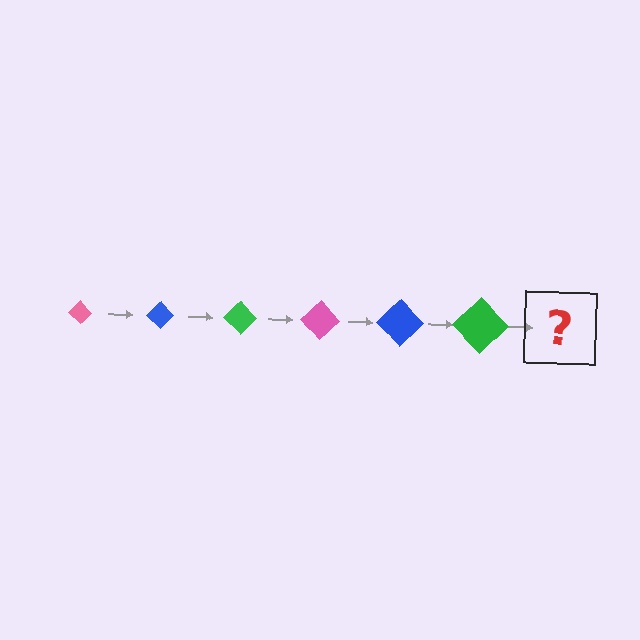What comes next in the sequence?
The next element should be a pink diamond, larger than the previous one.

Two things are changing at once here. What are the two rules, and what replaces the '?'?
The two rules are that the diamond grows larger each step and the color cycles through pink, blue, and green. The '?' should be a pink diamond, larger than the previous one.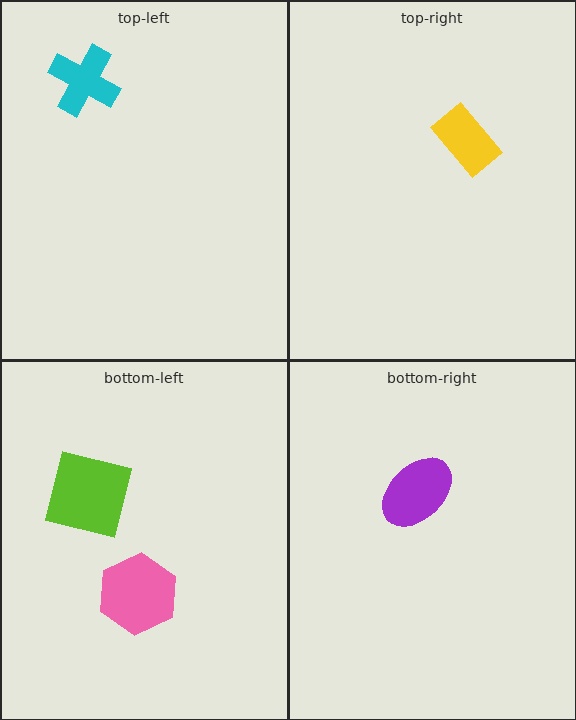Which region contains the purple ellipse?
The bottom-right region.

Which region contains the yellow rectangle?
The top-right region.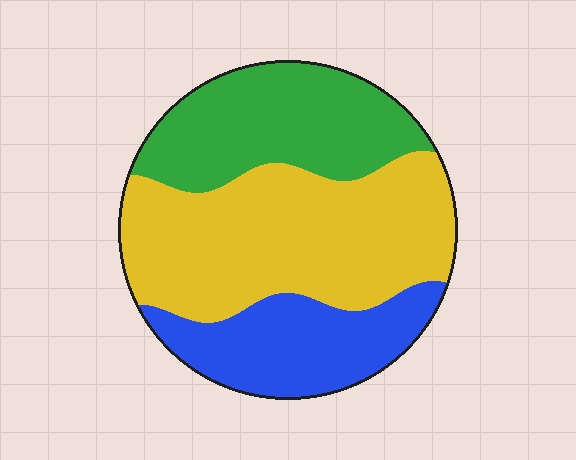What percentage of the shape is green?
Green covers around 30% of the shape.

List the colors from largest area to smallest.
From largest to smallest: yellow, green, blue.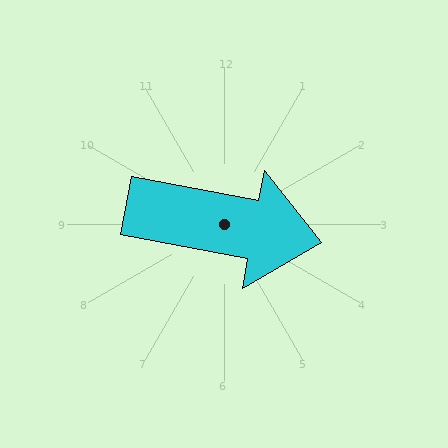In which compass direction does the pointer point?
East.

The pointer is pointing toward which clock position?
Roughly 3 o'clock.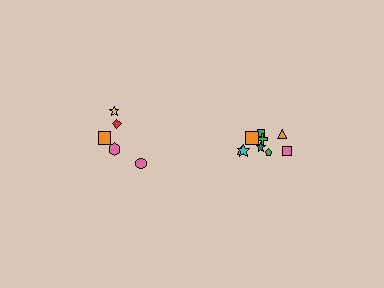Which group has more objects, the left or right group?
The right group.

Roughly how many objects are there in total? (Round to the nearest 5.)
Roughly 15 objects in total.